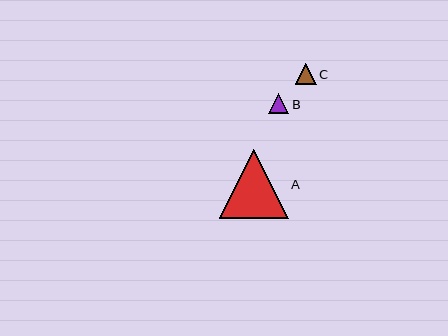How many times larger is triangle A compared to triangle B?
Triangle A is approximately 3.3 times the size of triangle B.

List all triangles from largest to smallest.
From largest to smallest: A, C, B.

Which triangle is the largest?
Triangle A is the largest with a size of approximately 69 pixels.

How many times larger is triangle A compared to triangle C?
Triangle A is approximately 3.3 times the size of triangle C.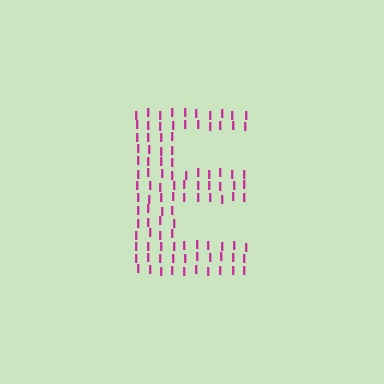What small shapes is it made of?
It is made of small letter I's.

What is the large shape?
The large shape is the letter E.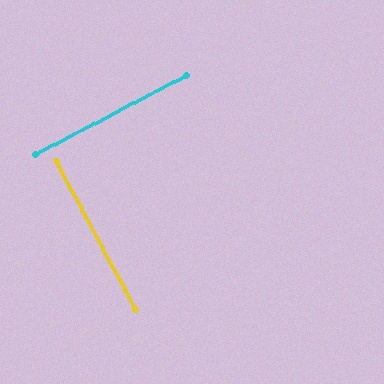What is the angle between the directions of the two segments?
Approximately 90 degrees.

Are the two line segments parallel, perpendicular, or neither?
Perpendicular — they meet at approximately 90°.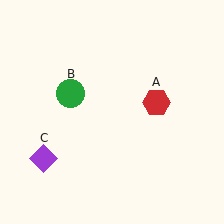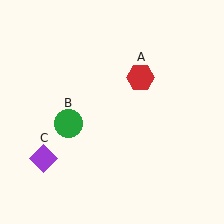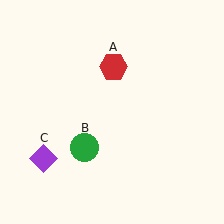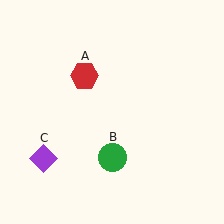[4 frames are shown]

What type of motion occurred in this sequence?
The red hexagon (object A), green circle (object B) rotated counterclockwise around the center of the scene.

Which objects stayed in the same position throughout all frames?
Purple diamond (object C) remained stationary.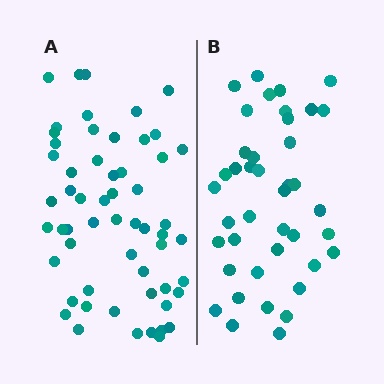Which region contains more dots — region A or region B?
Region A (the left region) has more dots.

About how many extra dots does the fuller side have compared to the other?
Region A has approximately 15 more dots than region B.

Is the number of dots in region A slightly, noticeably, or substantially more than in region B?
Region A has noticeably more, but not dramatically so. The ratio is roughly 1.4 to 1.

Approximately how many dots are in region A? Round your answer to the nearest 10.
About 60 dots. (The exact count is 57, which rounds to 60.)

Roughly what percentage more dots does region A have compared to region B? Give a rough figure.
About 40% more.